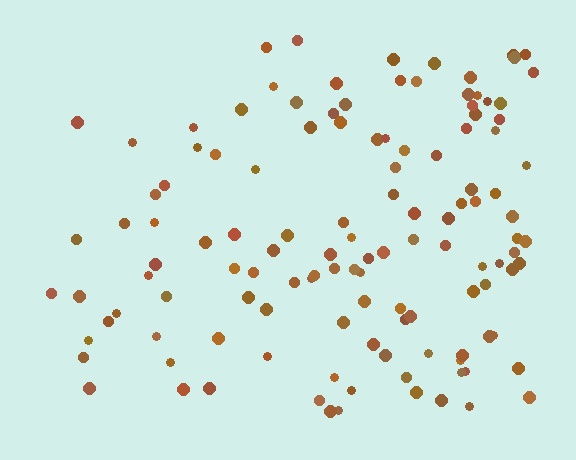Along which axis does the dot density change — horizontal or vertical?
Horizontal.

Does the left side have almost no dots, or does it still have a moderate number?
Still a moderate number, just noticeably fewer than the right.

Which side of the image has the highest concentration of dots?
The right.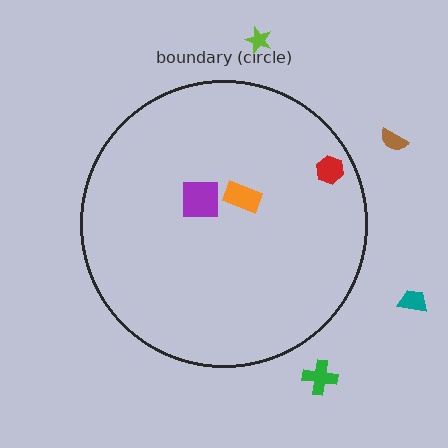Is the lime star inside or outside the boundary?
Outside.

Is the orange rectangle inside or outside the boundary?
Inside.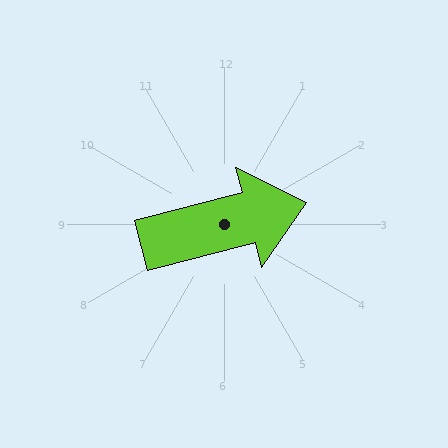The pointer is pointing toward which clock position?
Roughly 3 o'clock.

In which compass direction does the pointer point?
East.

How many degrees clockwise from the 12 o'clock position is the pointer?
Approximately 75 degrees.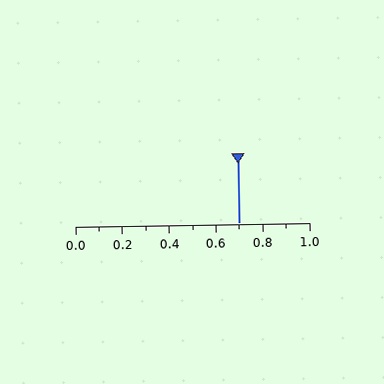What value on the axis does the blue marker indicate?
The marker indicates approximately 0.7.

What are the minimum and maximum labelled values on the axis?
The axis runs from 0.0 to 1.0.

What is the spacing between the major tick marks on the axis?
The major ticks are spaced 0.2 apart.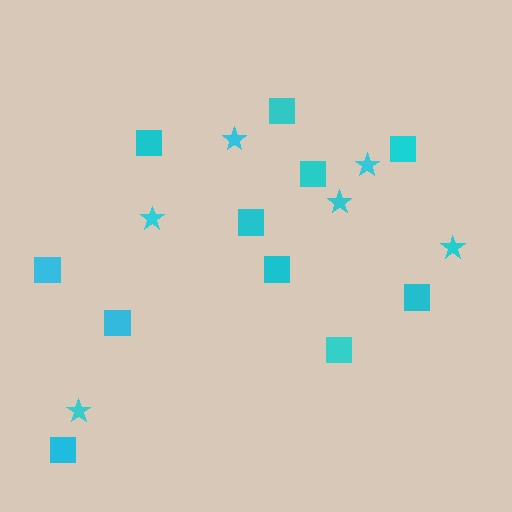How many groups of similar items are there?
There are 2 groups: one group of stars (6) and one group of squares (11).